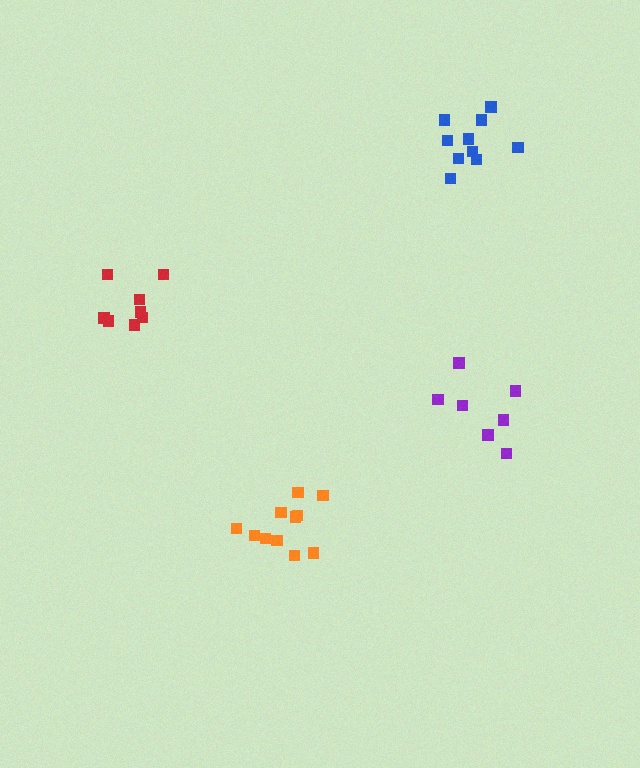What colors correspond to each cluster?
The clusters are colored: blue, red, purple, orange.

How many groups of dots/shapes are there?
There are 4 groups.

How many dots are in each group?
Group 1: 10 dots, Group 2: 8 dots, Group 3: 7 dots, Group 4: 11 dots (36 total).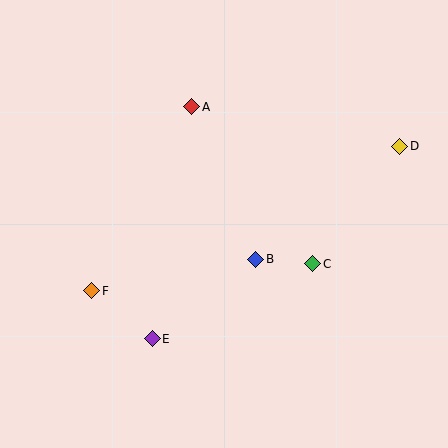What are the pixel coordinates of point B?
Point B is at (256, 259).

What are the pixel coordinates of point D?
Point D is at (400, 146).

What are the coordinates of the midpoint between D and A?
The midpoint between D and A is at (296, 126).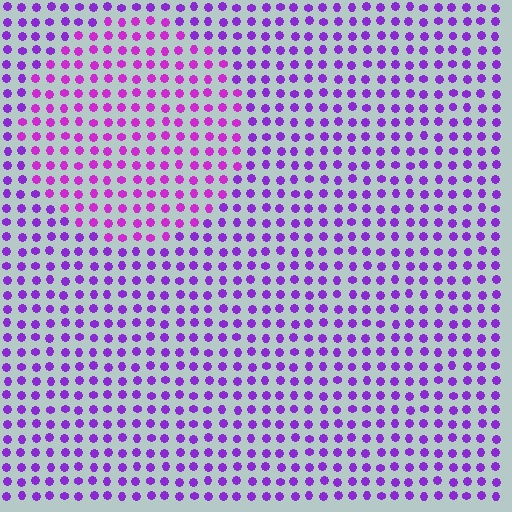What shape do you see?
I see a circle.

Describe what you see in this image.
The image is filled with small purple elements in a uniform arrangement. A circle-shaped region is visible where the elements are tinted to a slightly different hue, forming a subtle color boundary.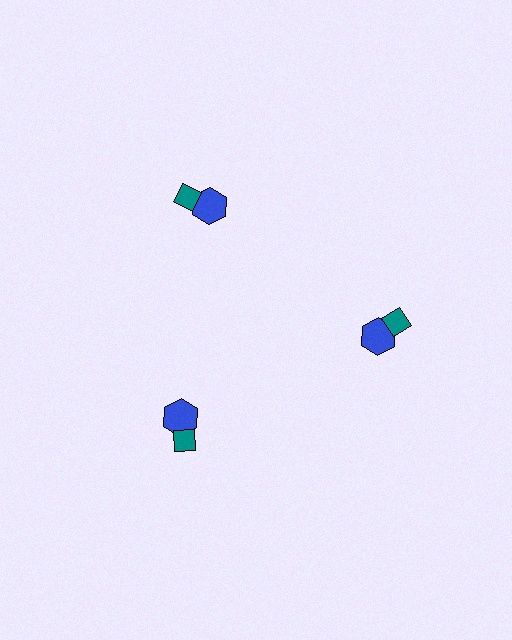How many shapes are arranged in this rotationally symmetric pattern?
There are 6 shapes, arranged in 3 groups of 2.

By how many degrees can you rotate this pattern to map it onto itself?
The pattern maps onto itself every 120 degrees of rotation.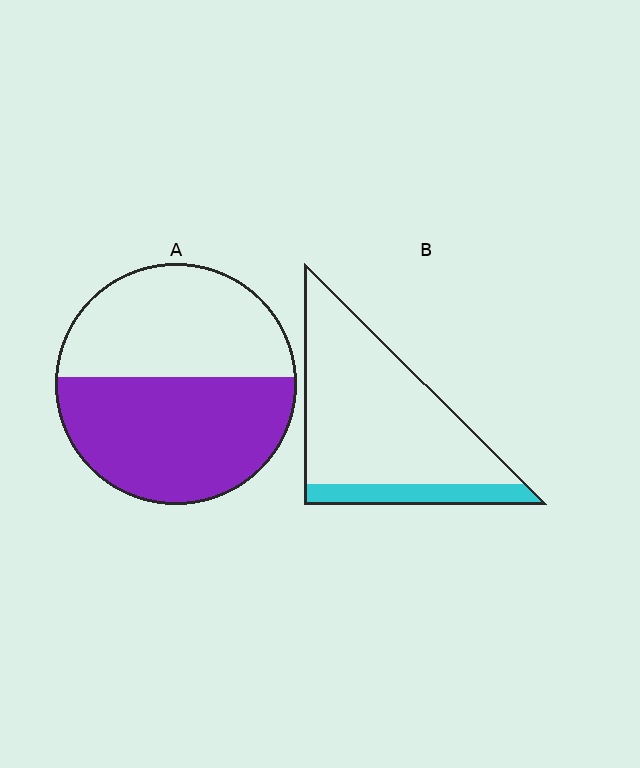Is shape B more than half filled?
No.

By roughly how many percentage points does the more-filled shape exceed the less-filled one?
By roughly 35 percentage points (A over B).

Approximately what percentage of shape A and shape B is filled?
A is approximately 55% and B is approximately 15%.